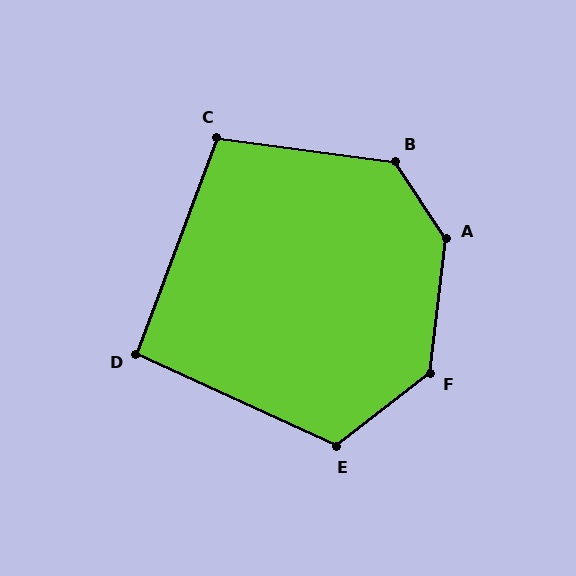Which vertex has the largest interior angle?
A, at approximately 140 degrees.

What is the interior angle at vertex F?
Approximately 135 degrees (obtuse).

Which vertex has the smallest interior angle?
D, at approximately 94 degrees.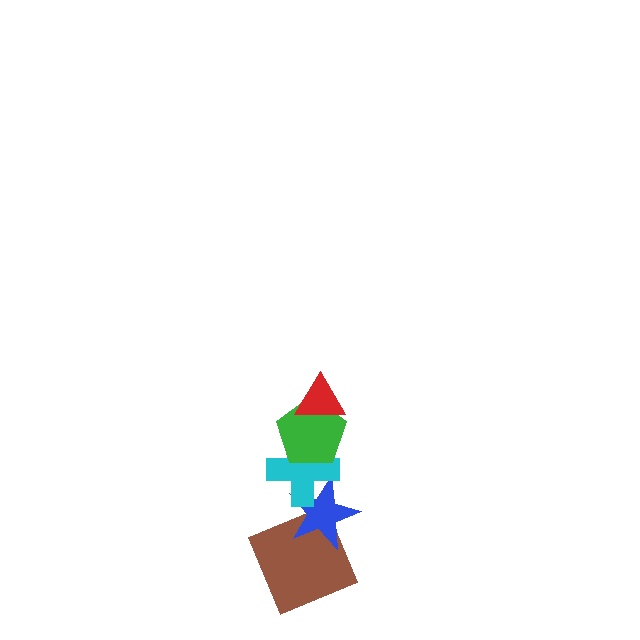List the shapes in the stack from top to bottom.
From top to bottom: the red triangle, the green pentagon, the cyan cross, the blue star, the brown square.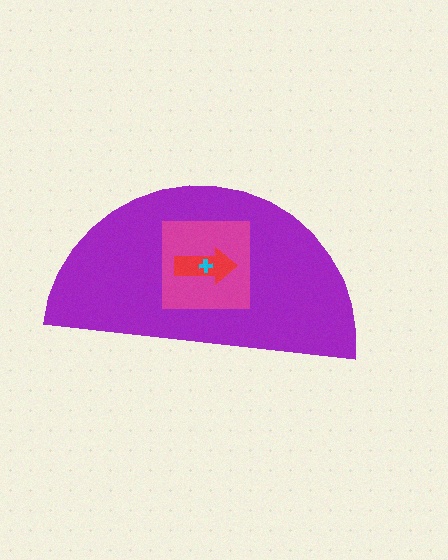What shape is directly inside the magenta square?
The red arrow.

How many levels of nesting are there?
4.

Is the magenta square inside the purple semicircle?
Yes.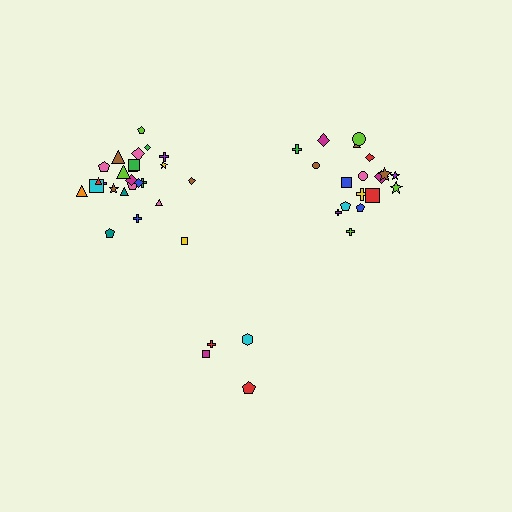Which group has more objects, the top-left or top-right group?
The top-left group.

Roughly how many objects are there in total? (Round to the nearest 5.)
Roughly 45 objects in total.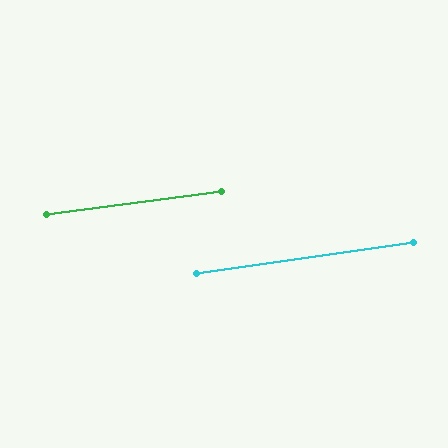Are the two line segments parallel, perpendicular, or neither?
Parallel — their directions differ by only 0.3°.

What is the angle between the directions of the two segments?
Approximately 0 degrees.